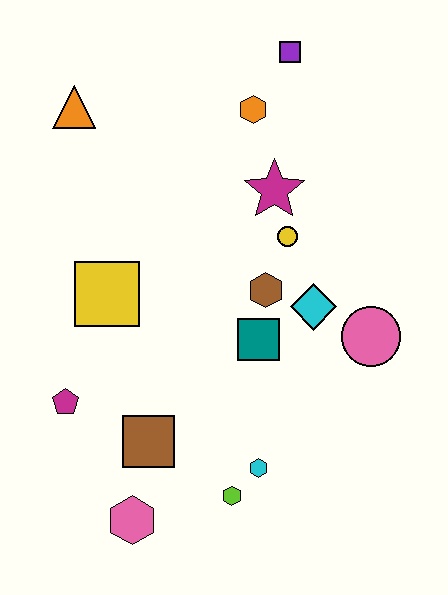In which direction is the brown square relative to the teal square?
The brown square is to the left of the teal square.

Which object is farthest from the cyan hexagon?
The purple square is farthest from the cyan hexagon.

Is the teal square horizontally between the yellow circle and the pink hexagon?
Yes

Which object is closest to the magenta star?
The yellow circle is closest to the magenta star.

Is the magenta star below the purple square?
Yes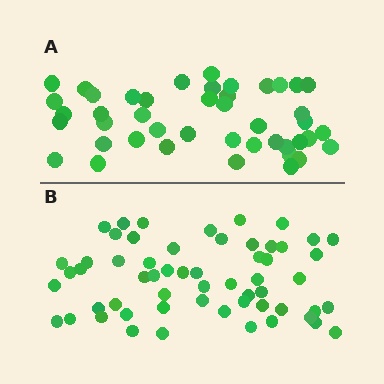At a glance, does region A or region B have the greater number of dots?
Region B (the bottom region) has more dots.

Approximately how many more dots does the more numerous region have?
Region B has approximately 15 more dots than region A.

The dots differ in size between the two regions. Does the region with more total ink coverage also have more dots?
No. Region A has more total ink coverage because its dots are larger, but region B actually contains more individual dots. Total area can be misleading — the number of items is what matters here.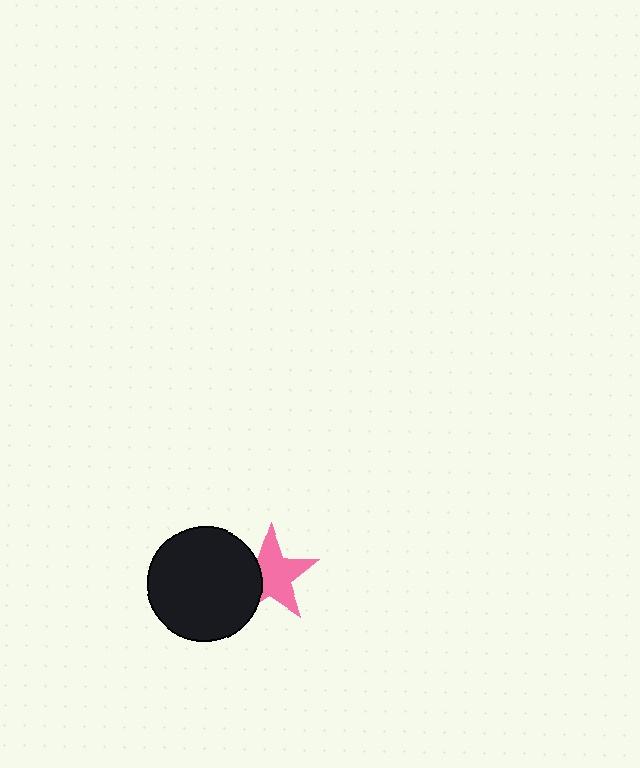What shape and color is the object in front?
The object in front is a black circle.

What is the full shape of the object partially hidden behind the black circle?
The partially hidden object is a pink star.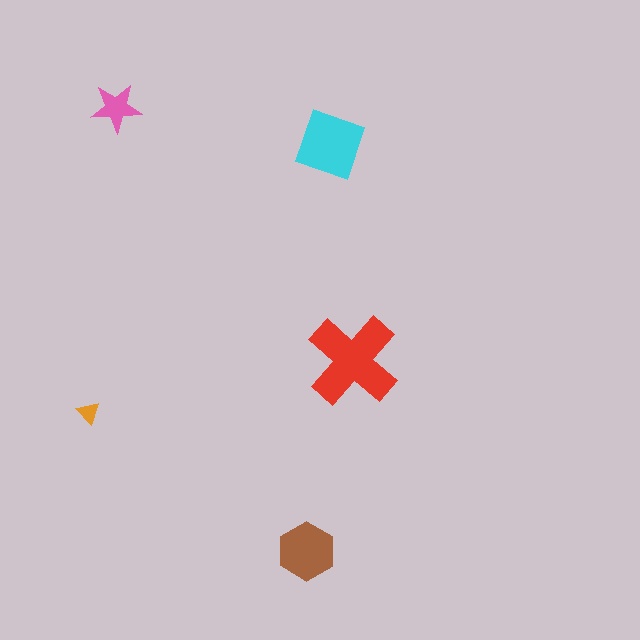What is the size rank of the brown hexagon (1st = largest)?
3rd.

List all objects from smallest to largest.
The orange triangle, the pink star, the brown hexagon, the cyan diamond, the red cross.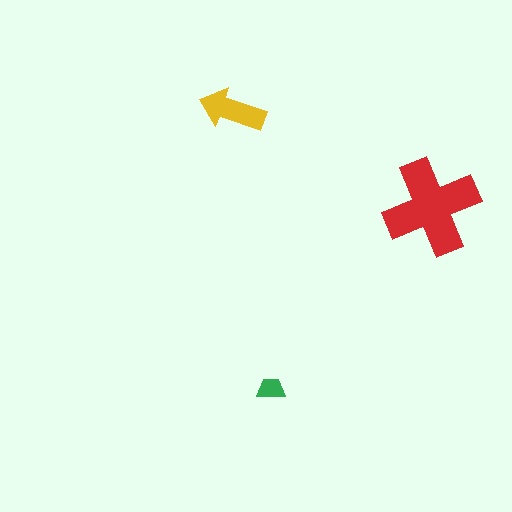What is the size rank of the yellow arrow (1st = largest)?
2nd.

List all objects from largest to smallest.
The red cross, the yellow arrow, the green trapezoid.